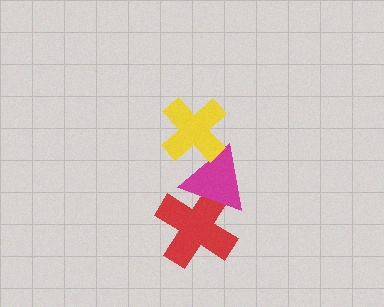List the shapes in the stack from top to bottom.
From top to bottom: the yellow cross, the magenta triangle, the red cross.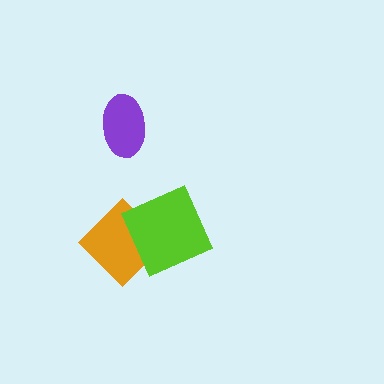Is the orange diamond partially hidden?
Yes, it is partially covered by another shape.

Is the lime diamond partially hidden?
No, no other shape covers it.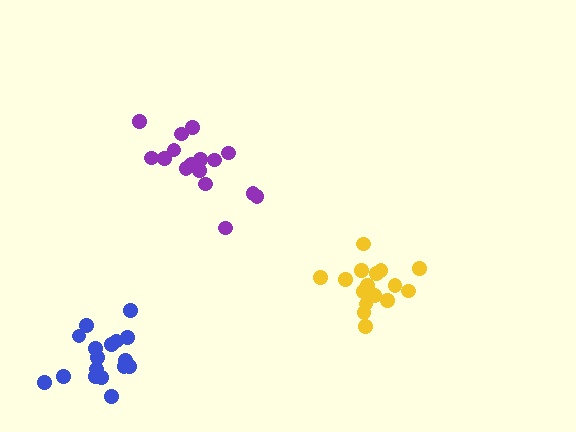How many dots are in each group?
Group 1: 17 dots, Group 2: 17 dots, Group 3: 17 dots (51 total).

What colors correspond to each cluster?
The clusters are colored: yellow, purple, blue.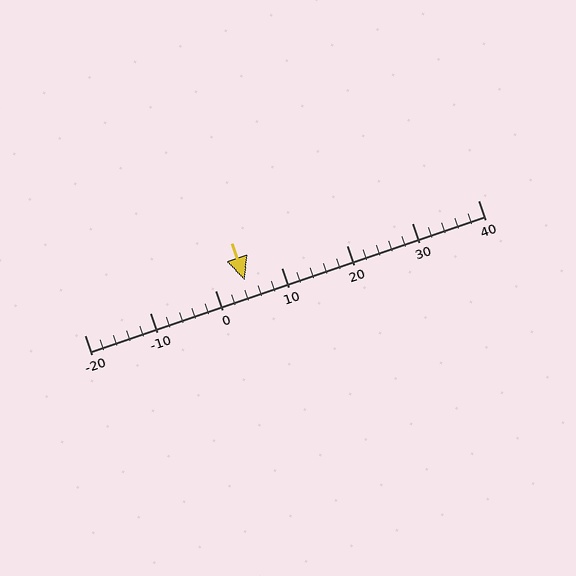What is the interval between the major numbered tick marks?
The major tick marks are spaced 10 units apart.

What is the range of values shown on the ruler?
The ruler shows values from -20 to 40.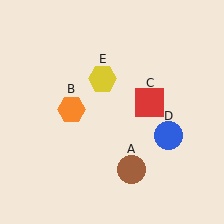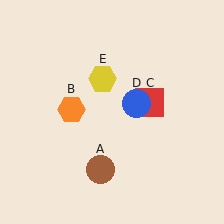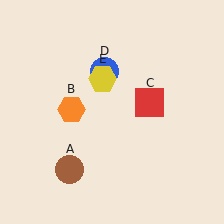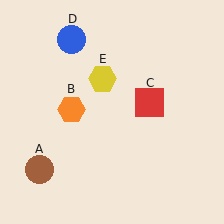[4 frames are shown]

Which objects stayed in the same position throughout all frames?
Orange hexagon (object B) and red square (object C) and yellow hexagon (object E) remained stationary.